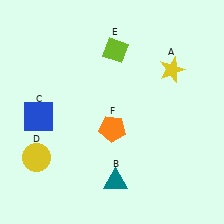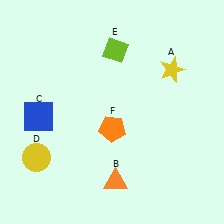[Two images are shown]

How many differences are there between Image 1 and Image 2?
There is 1 difference between the two images.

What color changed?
The triangle (B) changed from teal in Image 1 to orange in Image 2.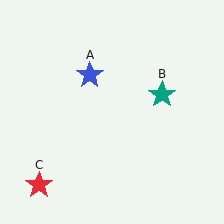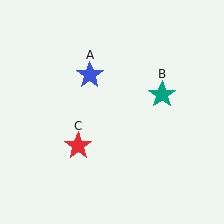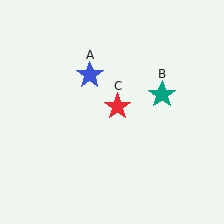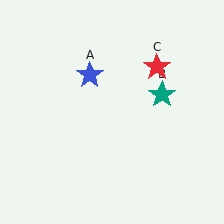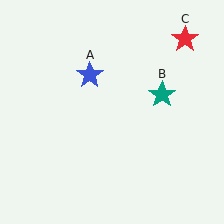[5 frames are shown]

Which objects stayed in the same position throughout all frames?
Blue star (object A) and teal star (object B) remained stationary.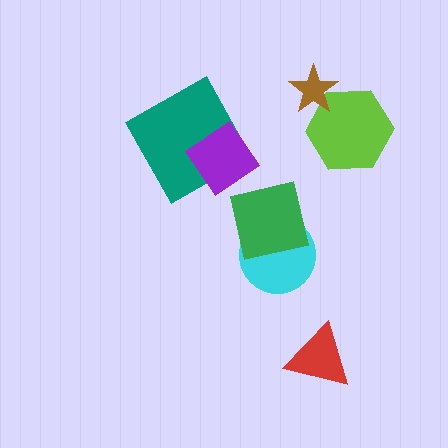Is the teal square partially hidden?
Yes, it is partially covered by another shape.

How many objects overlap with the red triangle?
0 objects overlap with the red triangle.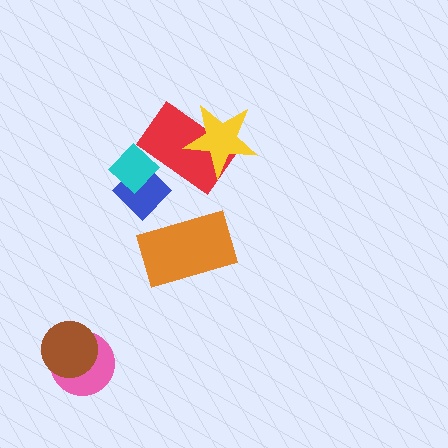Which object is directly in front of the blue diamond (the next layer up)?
The cyan diamond is directly in front of the blue diamond.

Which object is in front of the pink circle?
The brown circle is in front of the pink circle.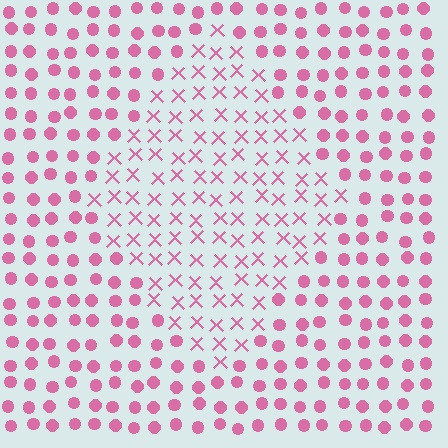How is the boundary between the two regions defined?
The boundary is defined by a change in element shape: X marks inside vs. circles outside. All elements share the same color and spacing.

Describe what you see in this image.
The image is filled with small pink elements arranged in a uniform grid. A diamond-shaped region contains X marks, while the surrounding area contains circles. The boundary is defined purely by the change in element shape.